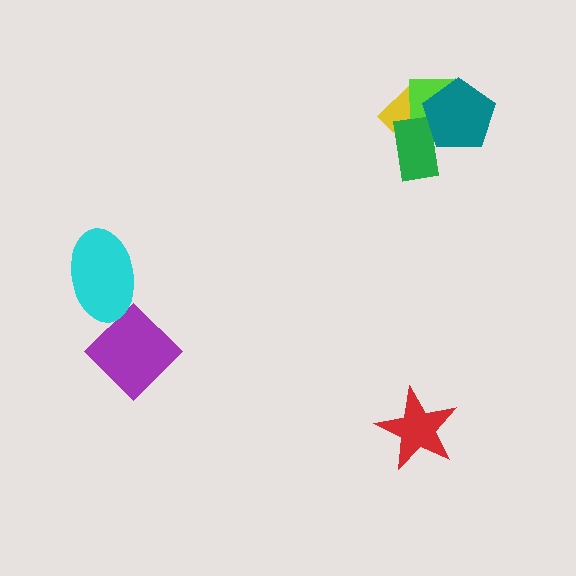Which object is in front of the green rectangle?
The teal pentagon is in front of the green rectangle.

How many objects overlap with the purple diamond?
1 object overlaps with the purple diamond.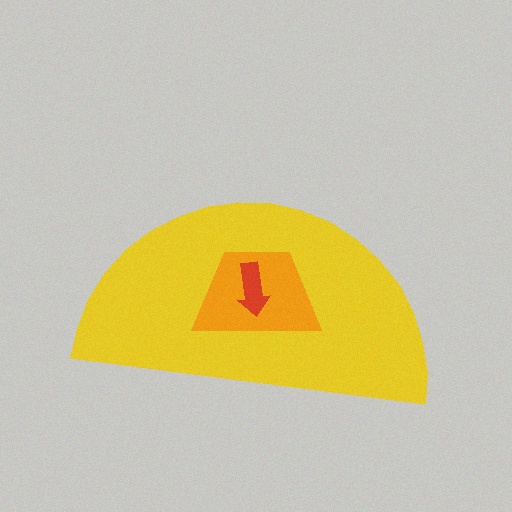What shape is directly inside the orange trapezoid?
The red arrow.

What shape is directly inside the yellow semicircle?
The orange trapezoid.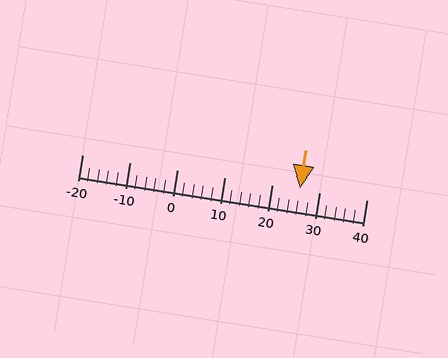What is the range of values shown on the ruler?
The ruler shows values from -20 to 40.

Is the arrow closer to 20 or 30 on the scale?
The arrow is closer to 30.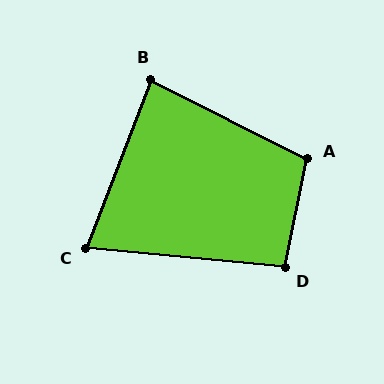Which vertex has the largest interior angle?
A, at approximately 105 degrees.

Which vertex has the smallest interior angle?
C, at approximately 75 degrees.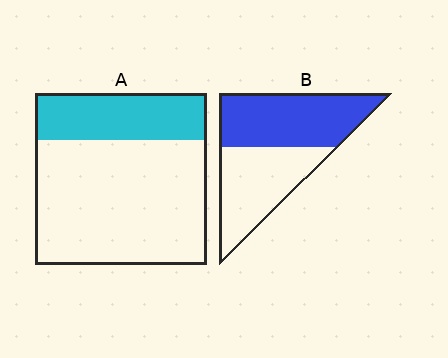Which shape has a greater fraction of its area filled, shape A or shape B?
Shape B.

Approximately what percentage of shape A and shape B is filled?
A is approximately 25% and B is approximately 55%.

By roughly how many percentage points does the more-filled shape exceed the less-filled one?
By roughly 25 percentage points (B over A).